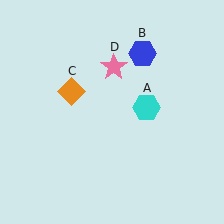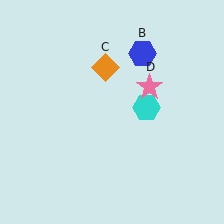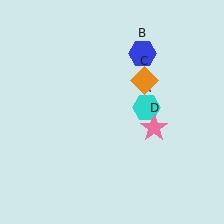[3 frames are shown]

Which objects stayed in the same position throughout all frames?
Cyan hexagon (object A) and blue hexagon (object B) remained stationary.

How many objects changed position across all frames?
2 objects changed position: orange diamond (object C), pink star (object D).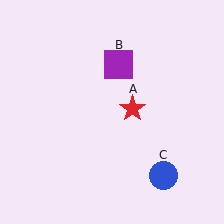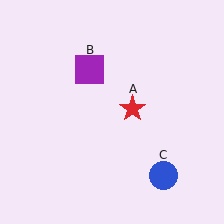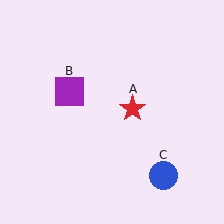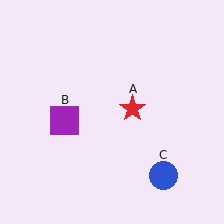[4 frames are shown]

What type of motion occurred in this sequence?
The purple square (object B) rotated counterclockwise around the center of the scene.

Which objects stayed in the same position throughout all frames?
Red star (object A) and blue circle (object C) remained stationary.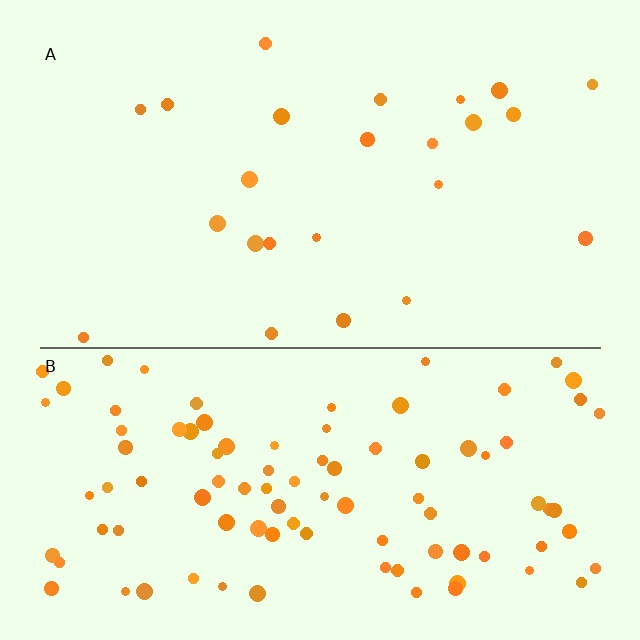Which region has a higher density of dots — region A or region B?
B (the bottom).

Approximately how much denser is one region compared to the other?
Approximately 4.1× — region B over region A.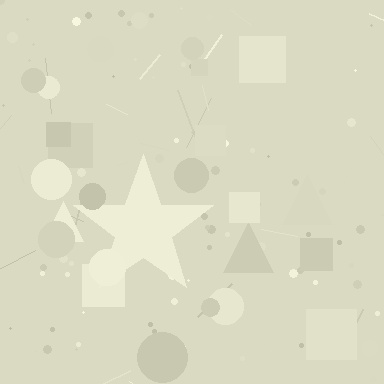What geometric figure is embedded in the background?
A star is embedded in the background.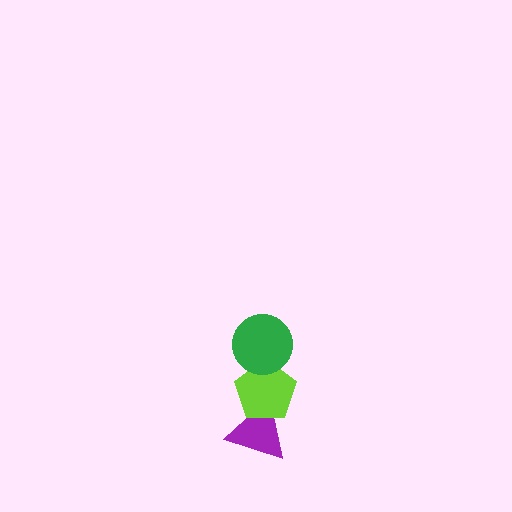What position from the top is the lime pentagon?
The lime pentagon is 2nd from the top.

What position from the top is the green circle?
The green circle is 1st from the top.